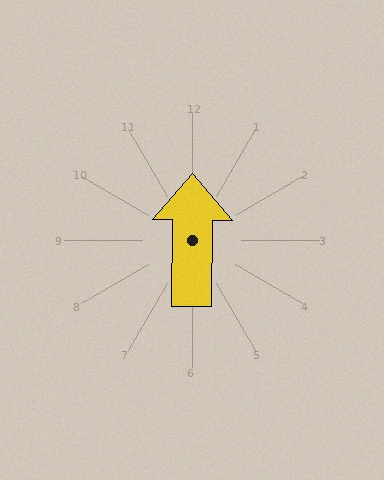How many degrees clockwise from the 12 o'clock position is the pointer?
Approximately 1 degrees.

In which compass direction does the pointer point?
North.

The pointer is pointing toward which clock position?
Roughly 12 o'clock.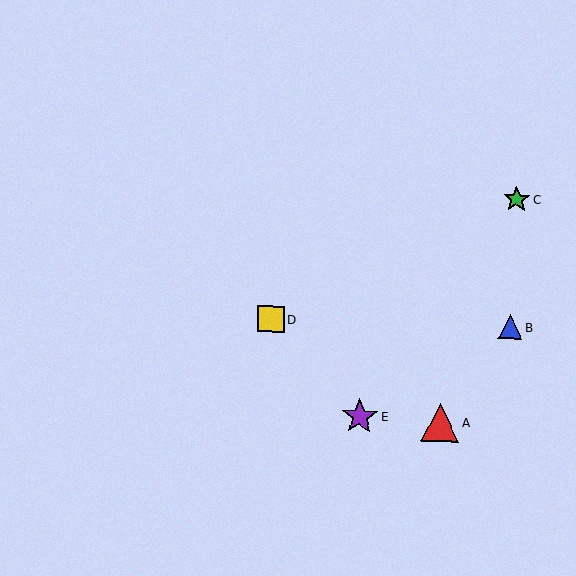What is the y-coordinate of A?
Object A is at y≈422.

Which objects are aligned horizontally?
Objects B, D are aligned horizontally.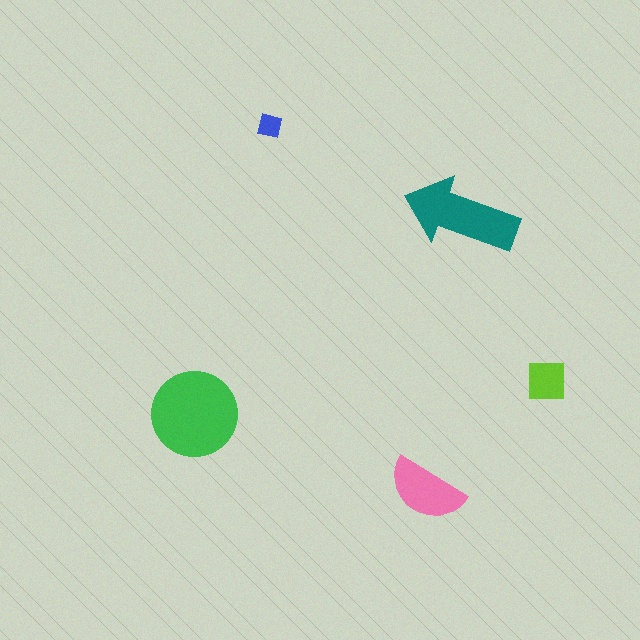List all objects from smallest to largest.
The blue square, the lime square, the pink semicircle, the teal arrow, the green circle.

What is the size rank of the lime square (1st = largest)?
4th.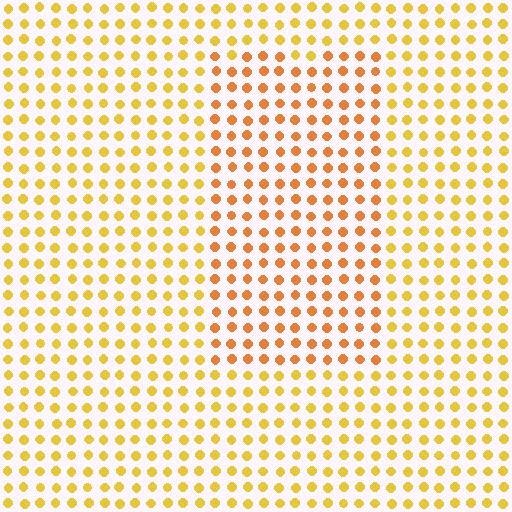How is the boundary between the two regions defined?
The boundary is defined purely by a slight shift in hue (about 25 degrees). Spacing, size, and orientation are identical on both sides.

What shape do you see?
I see a rectangle.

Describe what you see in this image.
The image is filled with small yellow elements in a uniform arrangement. A rectangle-shaped region is visible where the elements are tinted to a slightly different hue, forming a subtle color boundary.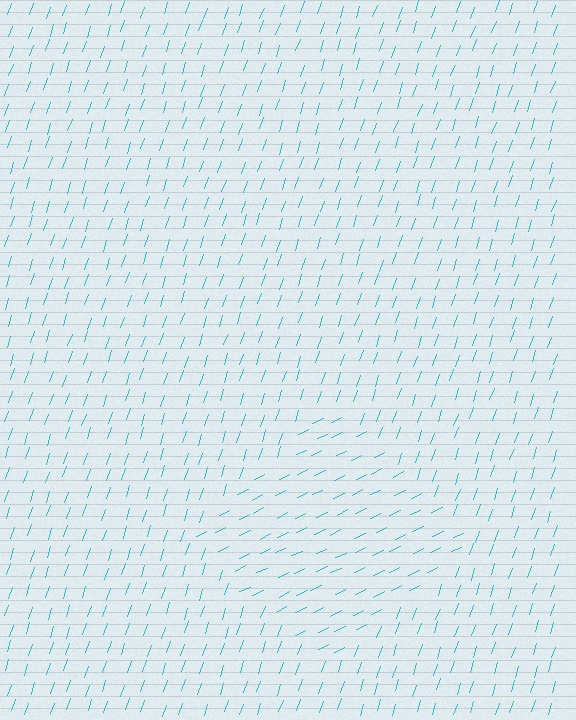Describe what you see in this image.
The image is filled with small cyan line segments. A diamond region in the image has lines oriented differently from the surrounding lines, creating a visible texture boundary.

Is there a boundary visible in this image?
Yes, there is a texture boundary formed by a change in line orientation.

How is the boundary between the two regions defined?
The boundary is defined purely by a change in line orientation (approximately 45 degrees difference). All lines are the same color and thickness.